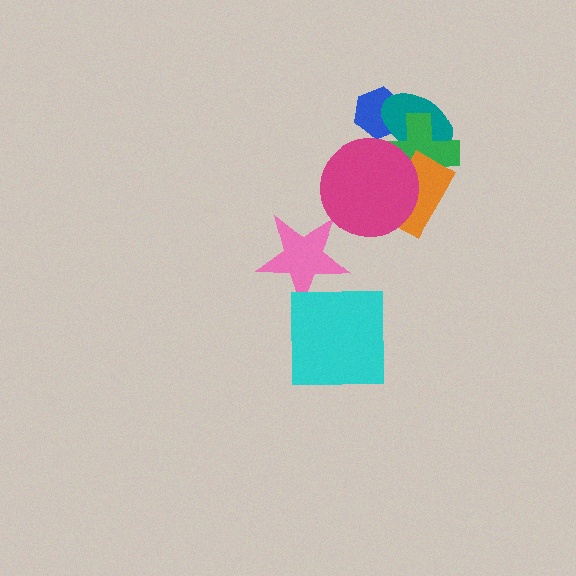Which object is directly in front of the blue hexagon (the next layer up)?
The teal ellipse is directly in front of the blue hexagon.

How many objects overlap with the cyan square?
0 objects overlap with the cyan square.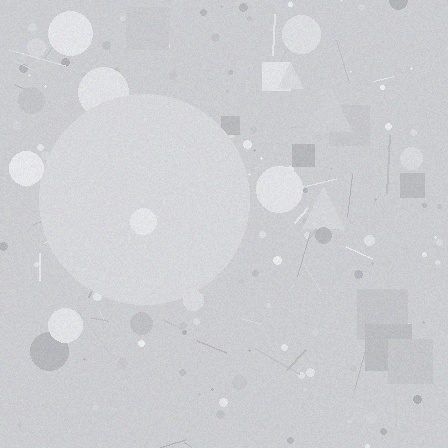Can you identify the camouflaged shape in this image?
The camouflaged shape is a circle.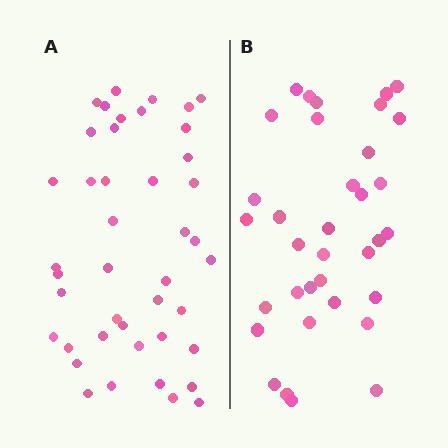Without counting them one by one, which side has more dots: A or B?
Region A (the left region) has more dots.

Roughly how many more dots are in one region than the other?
Region A has roughly 8 or so more dots than region B.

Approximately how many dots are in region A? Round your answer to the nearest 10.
About 40 dots. (The exact count is 43, which rounds to 40.)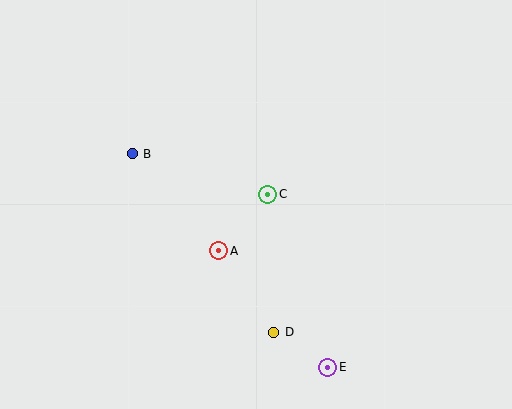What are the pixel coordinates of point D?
Point D is at (274, 332).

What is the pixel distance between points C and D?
The distance between C and D is 138 pixels.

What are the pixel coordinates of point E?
Point E is at (328, 367).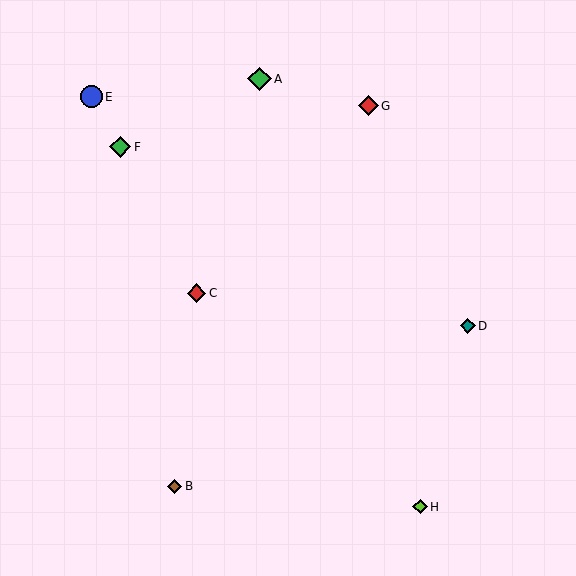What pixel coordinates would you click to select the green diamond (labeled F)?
Click at (120, 147) to select the green diamond F.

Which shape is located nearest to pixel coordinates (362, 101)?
The red diamond (labeled G) at (368, 106) is nearest to that location.